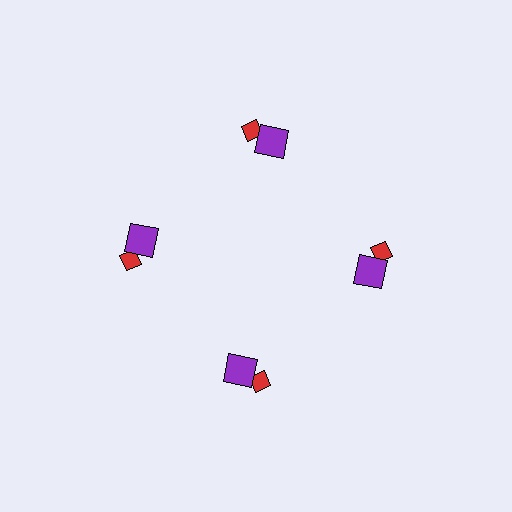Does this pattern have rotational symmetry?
Yes, this pattern has 4-fold rotational symmetry. It looks the same after rotating 90 degrees around the center.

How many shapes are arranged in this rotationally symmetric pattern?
There are 8 shapes, arranged in 4 groups of 2.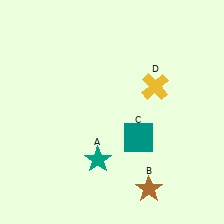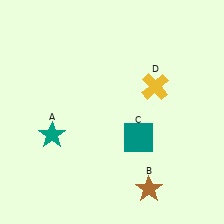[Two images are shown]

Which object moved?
The teal star (A) moved left.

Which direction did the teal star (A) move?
The teal star (A) moved left.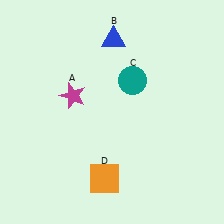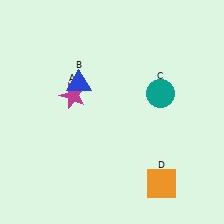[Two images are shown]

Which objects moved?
The objects that moved are: the blue triangle (B), the teal circle (C), the orange square (D).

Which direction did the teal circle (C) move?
The teal circle (C) moved right.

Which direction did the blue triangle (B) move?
The blue triangle (B) moved down.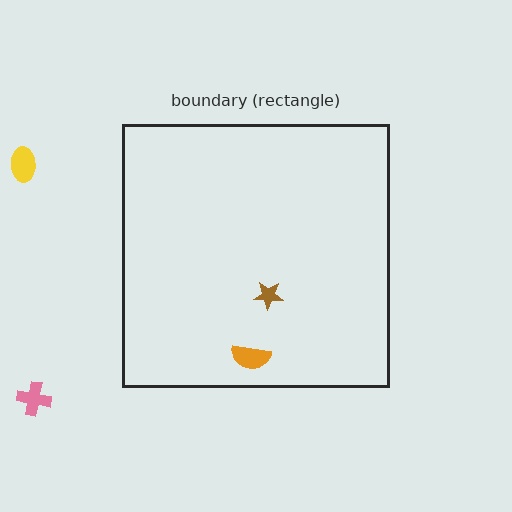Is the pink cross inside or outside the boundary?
Outside.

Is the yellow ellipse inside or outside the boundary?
Outside.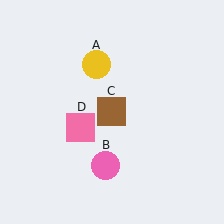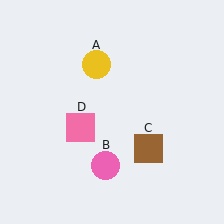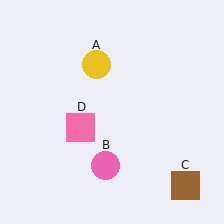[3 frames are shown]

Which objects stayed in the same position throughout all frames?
Yellow circle (object A) and pink circle (object B) and pink square (object D) remained stationary.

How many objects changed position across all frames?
1 object changed position: brown square (object C).